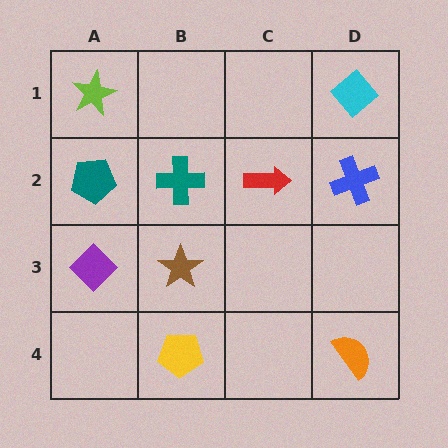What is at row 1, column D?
A cyan diamond.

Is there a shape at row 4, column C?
No, that cell is empty.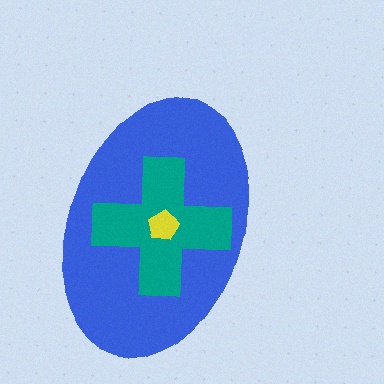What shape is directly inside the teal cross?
The yellow pentagon.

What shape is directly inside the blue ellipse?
The teal cross.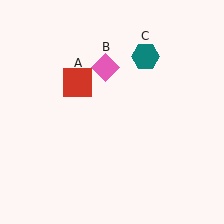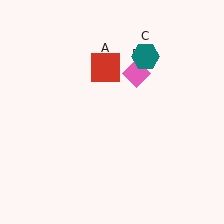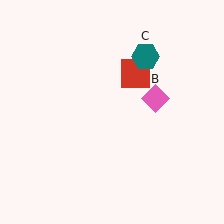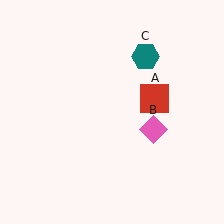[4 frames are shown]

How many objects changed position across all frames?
2 objects changed position: red square (object A), pink diamond (object B).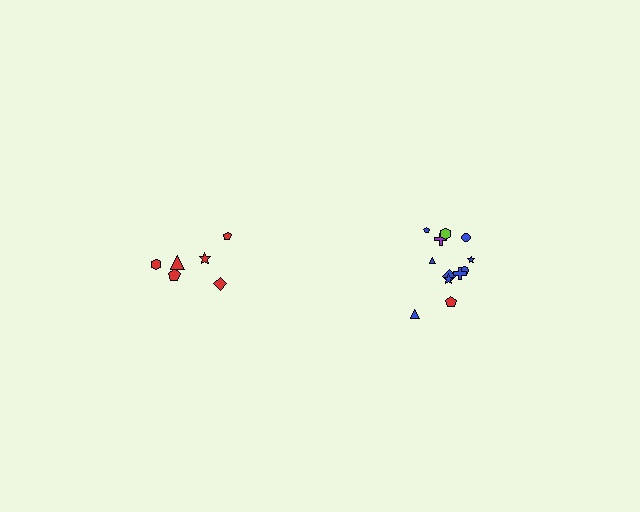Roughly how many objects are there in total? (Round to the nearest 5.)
Roughly 20 objects in total.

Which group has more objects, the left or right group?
The right group.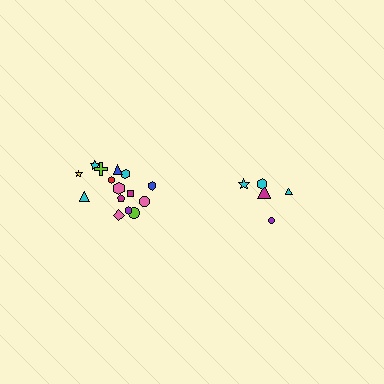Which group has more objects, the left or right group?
The left group.